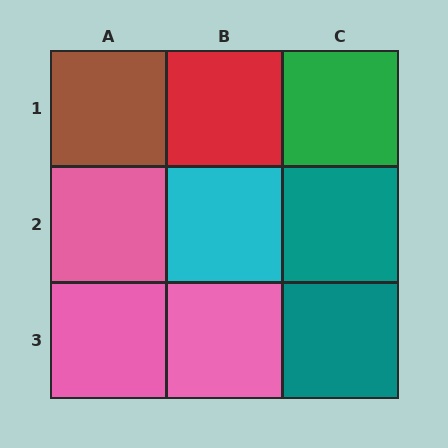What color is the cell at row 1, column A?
Brown.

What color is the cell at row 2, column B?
Cyan.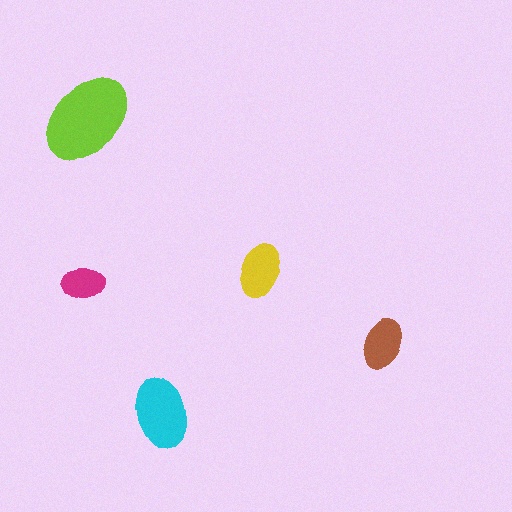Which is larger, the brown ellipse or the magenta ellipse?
The brown one.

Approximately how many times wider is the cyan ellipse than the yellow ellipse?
About 1.5 times wider.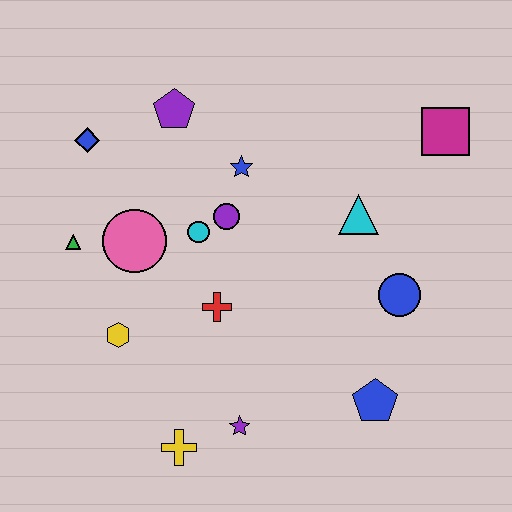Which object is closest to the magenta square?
The cyan triangle is closest to the magenta square.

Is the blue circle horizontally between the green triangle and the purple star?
No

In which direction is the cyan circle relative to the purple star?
The cyan circle is above the purple star.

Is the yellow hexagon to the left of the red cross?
Yes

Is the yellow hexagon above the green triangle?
No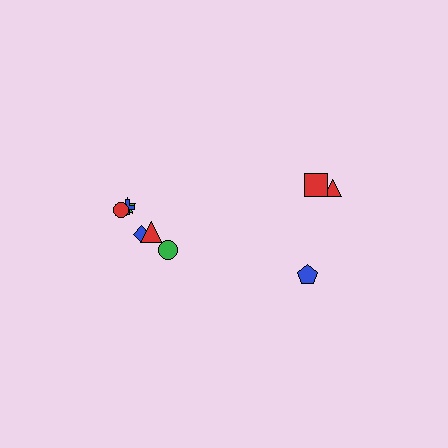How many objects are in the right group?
There are 3 objects.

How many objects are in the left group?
There are 6 objects.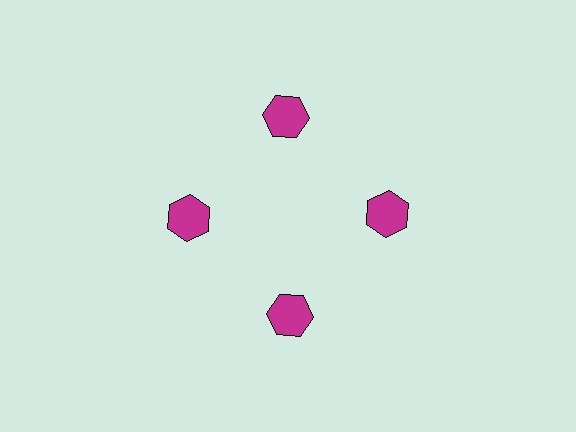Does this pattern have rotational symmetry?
Yes, this pattern has 4-fold rotational symmetry. It looks the same after rotating 90 degrees around the center.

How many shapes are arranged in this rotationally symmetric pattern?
There are 4 shapes, arranged in 4 groups of 1.